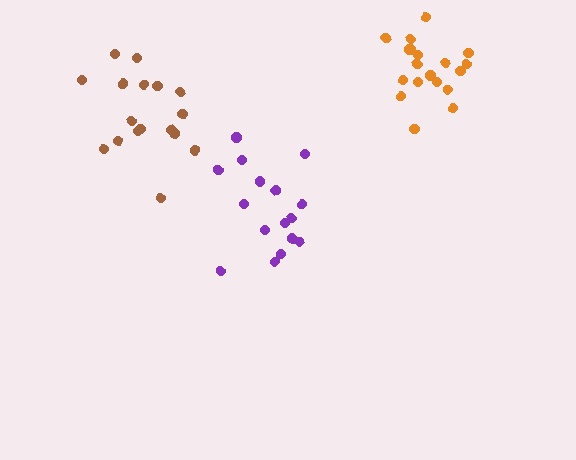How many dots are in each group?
Group 1: 16 dots, Group 2: 19 dots, Group 3: 17 dots (52 total).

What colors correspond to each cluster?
The clusters are colored: purple, orange, brown.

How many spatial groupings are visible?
There are 3 spatial groupings.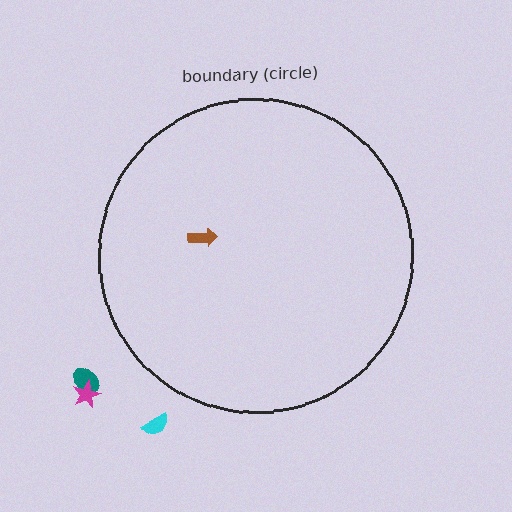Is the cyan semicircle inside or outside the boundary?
Outside.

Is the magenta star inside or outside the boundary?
Outside.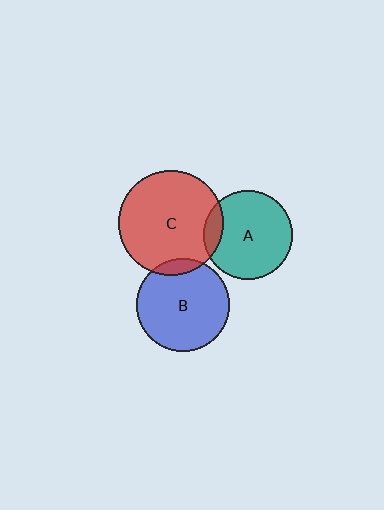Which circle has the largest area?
Circle C (red).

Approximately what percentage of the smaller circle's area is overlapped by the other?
Approximately 10%.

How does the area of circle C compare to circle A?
Approximately 1.4 times.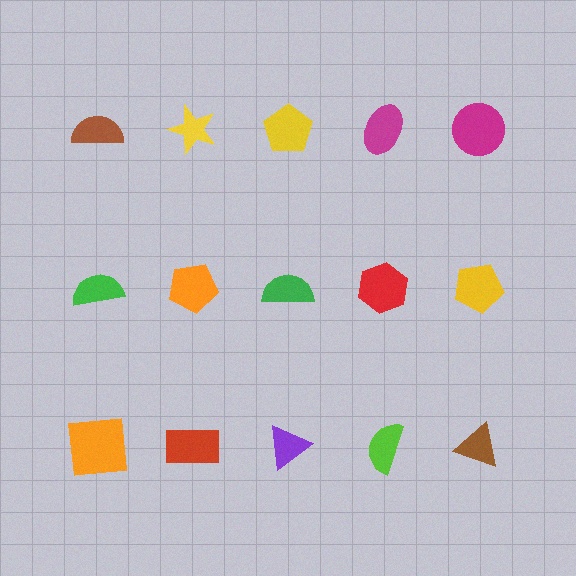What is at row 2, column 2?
An orange pentagon.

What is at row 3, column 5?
A brown triangle.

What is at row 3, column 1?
An orange square.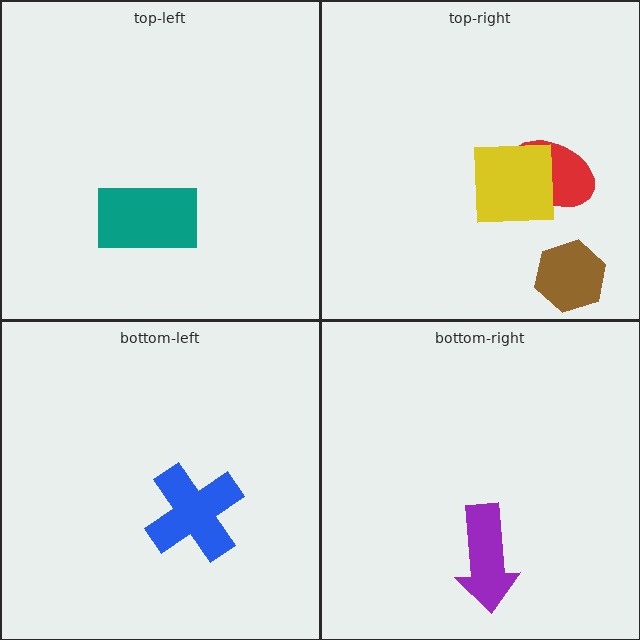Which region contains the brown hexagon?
The top-right region.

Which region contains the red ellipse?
The top-right region.